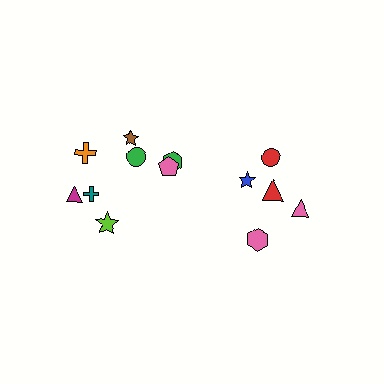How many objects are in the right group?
There are 5 objects.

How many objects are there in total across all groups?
There are 13 objects.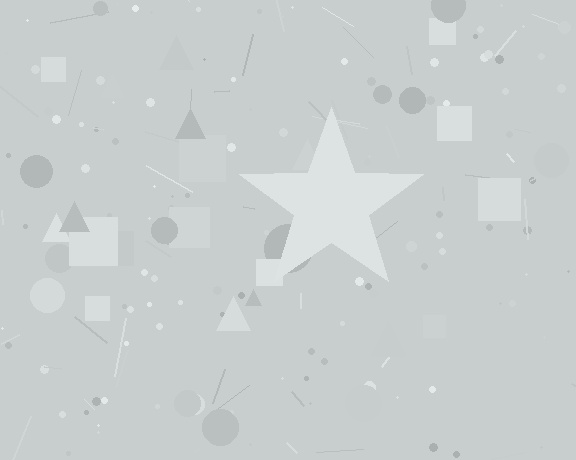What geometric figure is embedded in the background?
A star is embedded in the background.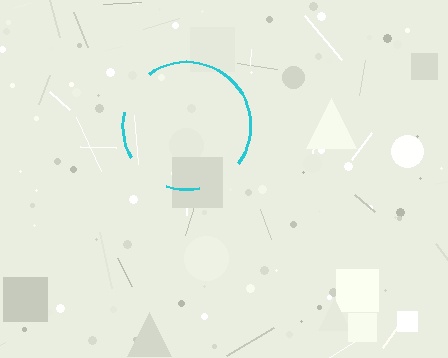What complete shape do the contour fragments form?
The contour fragments form a circle.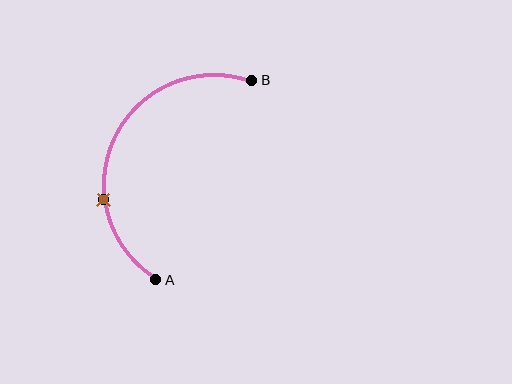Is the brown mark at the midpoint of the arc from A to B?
No. The brown mark lies on the arc but is closer to endpoint A. The arc midpoint would be at the point on the curve equidistant along the arc from both A and B.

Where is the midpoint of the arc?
The arc midpoint is the point on the curve farthest from the straight line joining A and B. It sits to the left of that line.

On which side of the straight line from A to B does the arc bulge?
The arc bulges to the left of the straight line connecting A and B.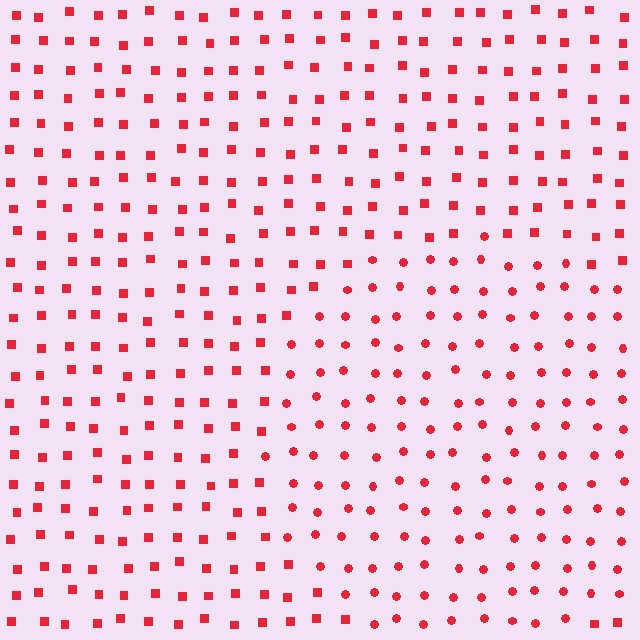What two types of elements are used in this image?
The image uses circles inside the circle region and squares outside it.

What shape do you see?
I see a circle.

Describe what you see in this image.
The image is filled with small red elements arranged in a uniform grid. A circle-shaped region contains circles, while the surrounding area contains squares. The boundary is defined purely by the change in element shape.